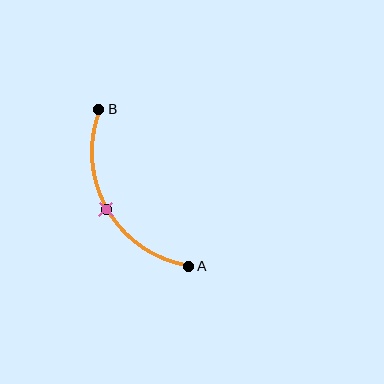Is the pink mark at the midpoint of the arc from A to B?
Yes. The pink mark lies on the arc at equal arc-length from both A and B — it is the arc midpoint.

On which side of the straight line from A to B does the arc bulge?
The arc bulges to the left of the straight line connecting A and B.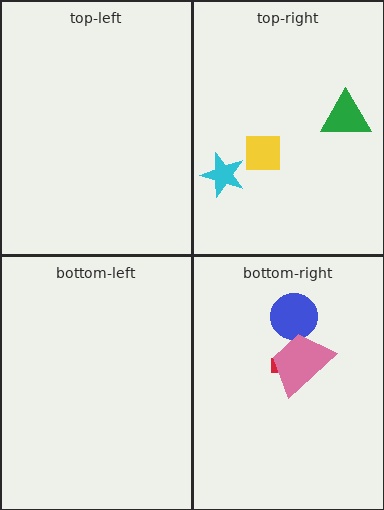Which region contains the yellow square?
The top-right region.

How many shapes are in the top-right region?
3.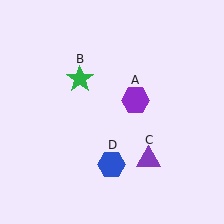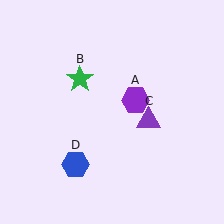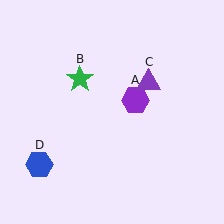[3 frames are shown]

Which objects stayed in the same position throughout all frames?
Purple hexagon (object A) and green star (object B) remained stationary.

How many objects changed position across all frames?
2 objects changed position: purple triangle (object C), blue hexagon (object D).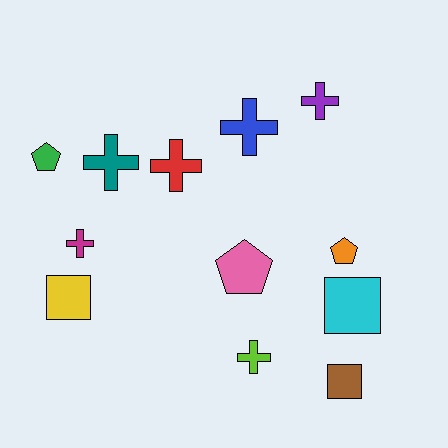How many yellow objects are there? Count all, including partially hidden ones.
There is 1 yellow object.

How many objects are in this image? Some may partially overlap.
There are 12 objects.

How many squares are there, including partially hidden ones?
There are 3 squares.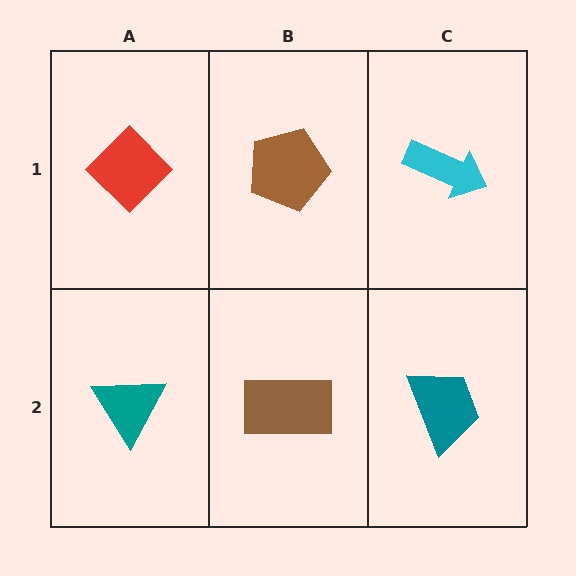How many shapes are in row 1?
3 shapes.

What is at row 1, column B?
A brown pentagon.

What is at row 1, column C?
A cyan arrow.